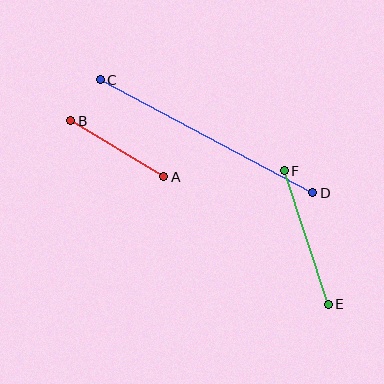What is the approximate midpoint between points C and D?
The midpoint is at approximately (206, 136) pixels.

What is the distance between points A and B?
The distance is approximately 108 pixels.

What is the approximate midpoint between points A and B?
The midpoint is at approximately (117, 149) pixels.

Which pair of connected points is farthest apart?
Points C and D are farthest apart.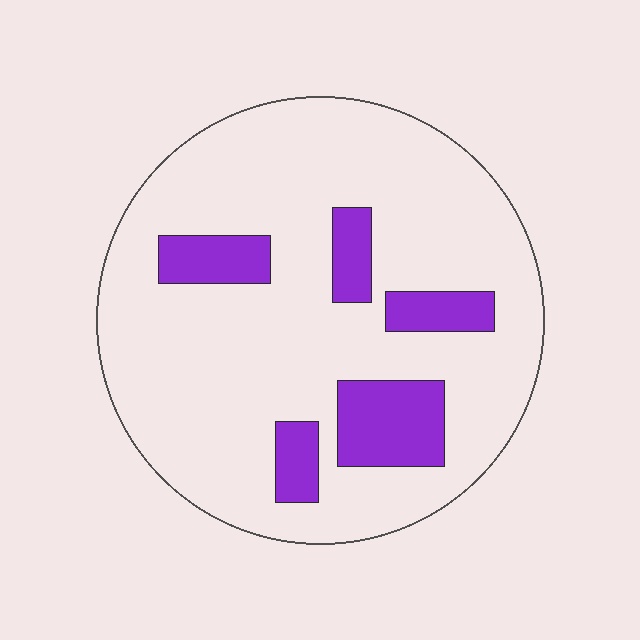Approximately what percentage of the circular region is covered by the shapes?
Approximately 15%.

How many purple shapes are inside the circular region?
5.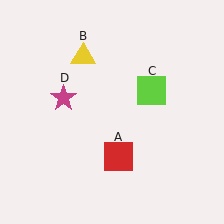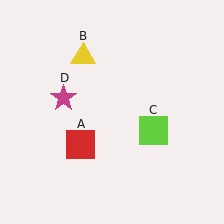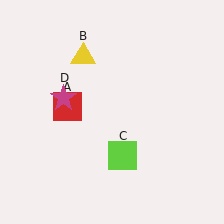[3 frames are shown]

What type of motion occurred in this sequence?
The red square (object A), lime square (object C) rotated clockwise around the center of the scene.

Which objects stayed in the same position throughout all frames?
Yellow triangle (object B) and magenta star (object D) remained stationary.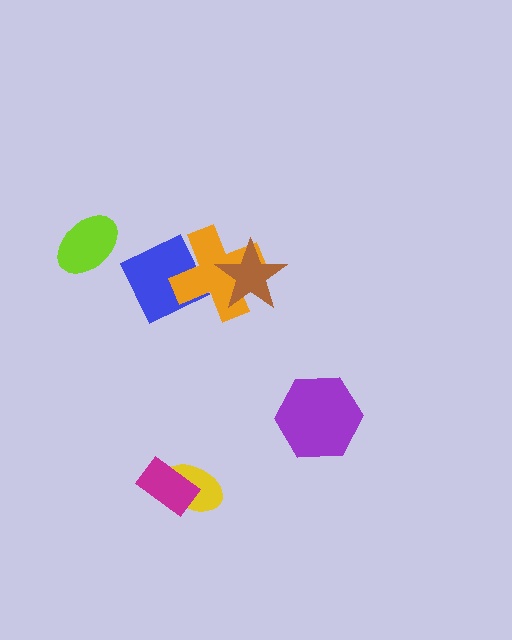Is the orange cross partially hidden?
Yes, it is partially covered by another shape.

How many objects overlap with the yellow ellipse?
1 object overlaps with the yellow ellipse.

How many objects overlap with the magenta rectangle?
1 object overlaps with the magenta rectangle.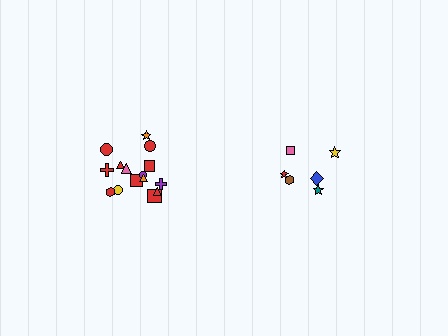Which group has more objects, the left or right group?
The left group.